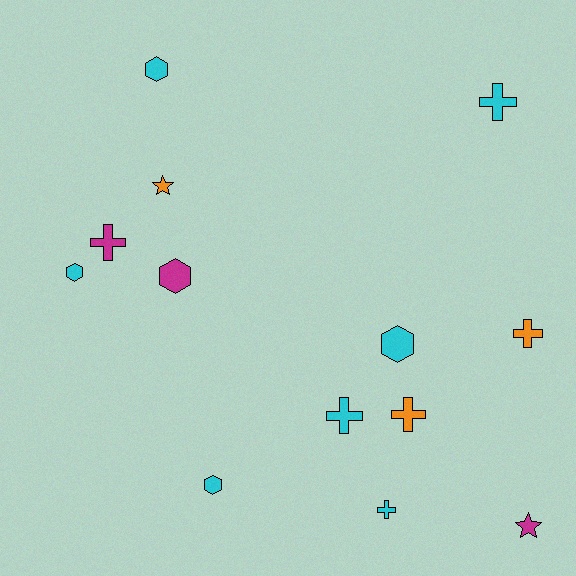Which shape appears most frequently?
Cross, with 6 objects.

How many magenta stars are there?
There is 1 magenta star.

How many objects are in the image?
There are 13 objects.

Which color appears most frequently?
Cyan, with 7 objects.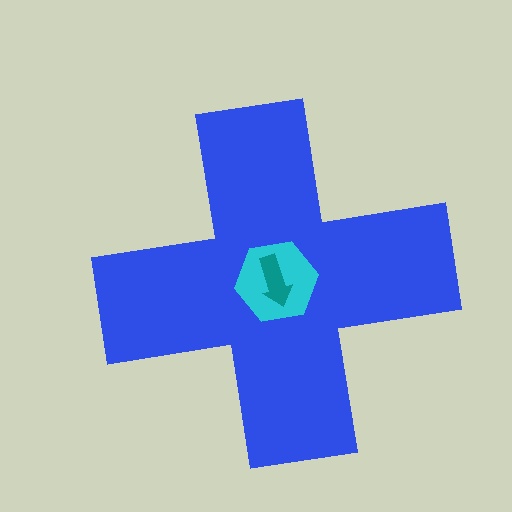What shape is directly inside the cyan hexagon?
The teal arrow.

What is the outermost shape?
The blue cross.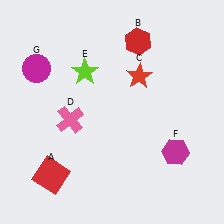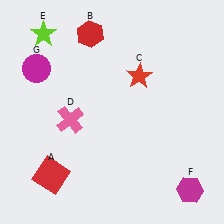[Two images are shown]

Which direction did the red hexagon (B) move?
The red hexagon (B) moved left.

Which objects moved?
The objects that moved are: the red hexagon (B), the lime star (E), the magenta hexagon (F).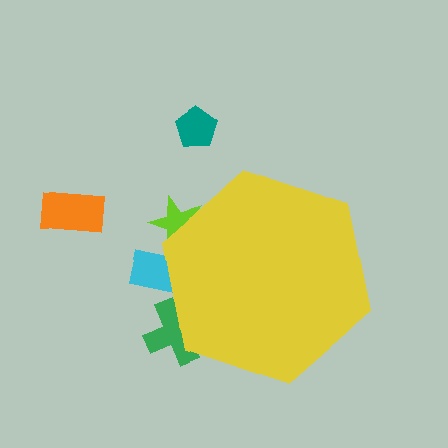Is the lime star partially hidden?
Yes, the lime star is partially hidden behind the yellow hexagon.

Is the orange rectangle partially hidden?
No, the orange rectangle is fully visible.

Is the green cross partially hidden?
Yes, the green cross is partially hidden behind the yellow hexagon.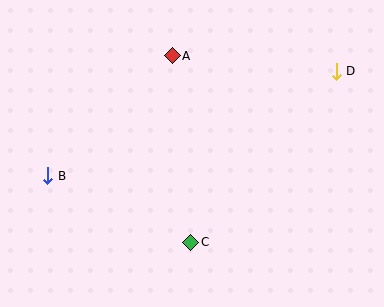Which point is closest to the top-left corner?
Point A is closest to the top-left corner.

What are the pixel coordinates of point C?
Point C is at (191, 242).